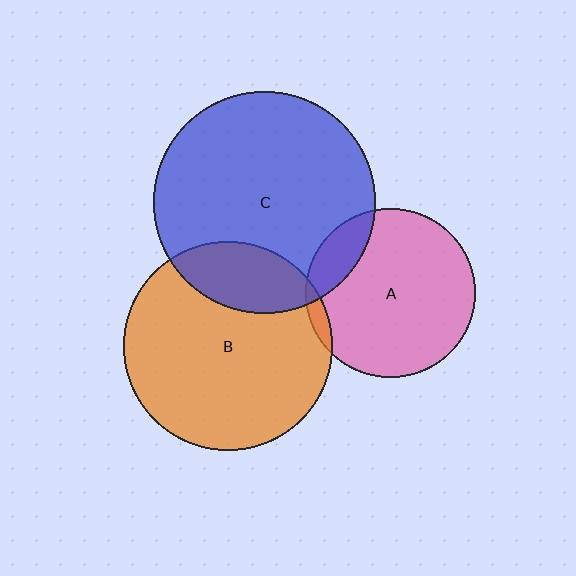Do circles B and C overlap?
Yes.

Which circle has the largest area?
Circle C (blue).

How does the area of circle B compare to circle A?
Approximately 1.5 times.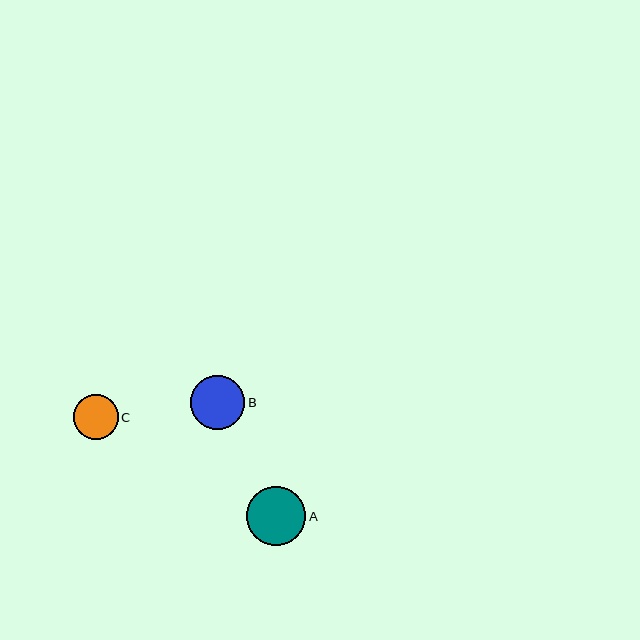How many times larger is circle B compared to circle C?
Circle B is approximately 1.2 times the size of circle C.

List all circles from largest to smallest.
From largest to smallest: A, B, C.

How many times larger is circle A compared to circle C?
Circle A is approximately 1.3 times the size of circle C.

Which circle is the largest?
Circle A is the largest with a size of approximately 59 pixels.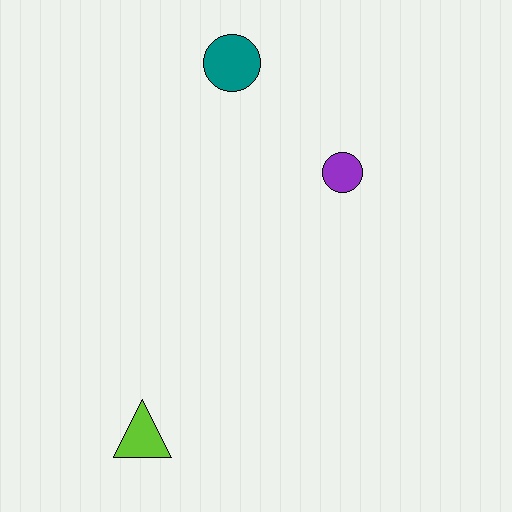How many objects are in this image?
There are 3 objects.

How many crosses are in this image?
There are no crosses.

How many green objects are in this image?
There are no green objects.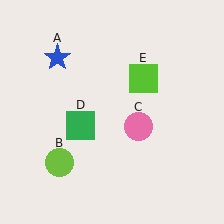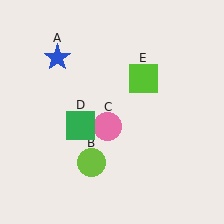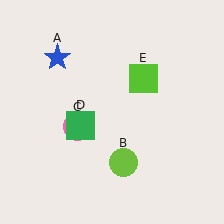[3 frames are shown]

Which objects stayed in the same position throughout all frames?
Blue star (object A) and green square (object D) and lime square (object E) remained stationary.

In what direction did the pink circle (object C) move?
The pink circle (object C) moved left.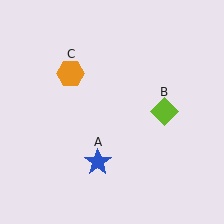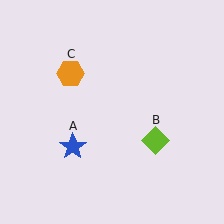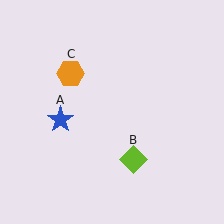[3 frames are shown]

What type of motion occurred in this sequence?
The blue star (object A), lime diamond (object B) rotated clockwise around the center of the scene.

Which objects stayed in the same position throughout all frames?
Orange hexagon (object C) remained stationary.